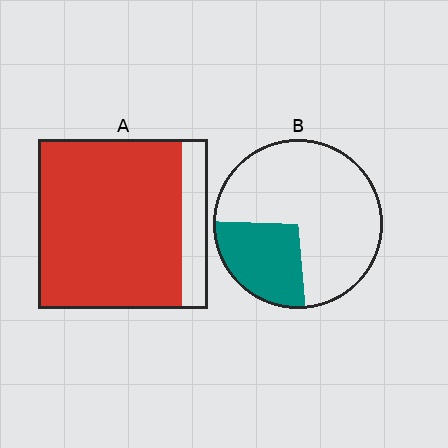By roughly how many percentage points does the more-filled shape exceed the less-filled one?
By roughly 60 percentage points (A over B).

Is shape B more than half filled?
No.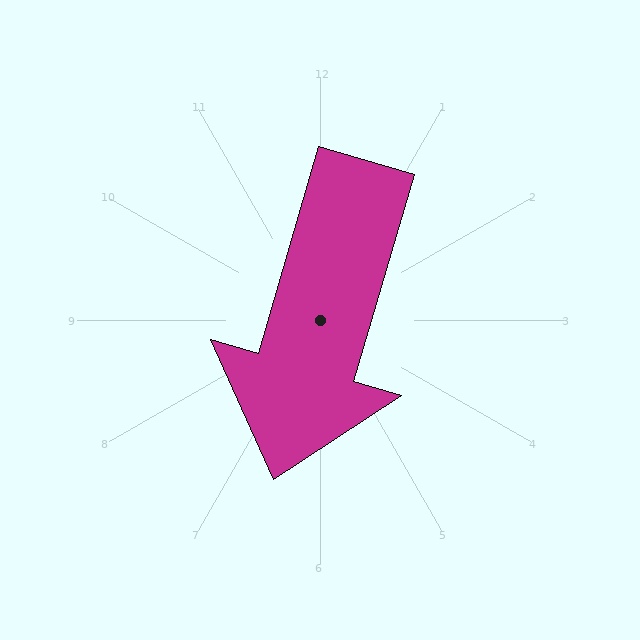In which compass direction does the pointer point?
South.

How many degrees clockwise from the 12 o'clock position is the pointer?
Approximately 196 degrees.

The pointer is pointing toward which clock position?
Roughly 7 o'clock.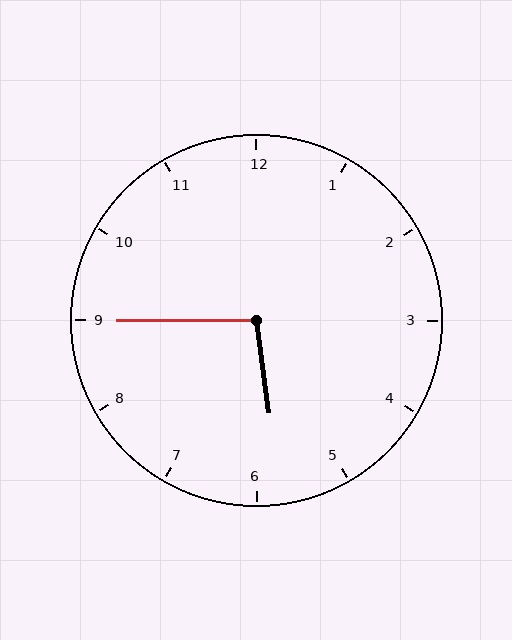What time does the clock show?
5:45.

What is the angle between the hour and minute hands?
Approximately 98 degrees.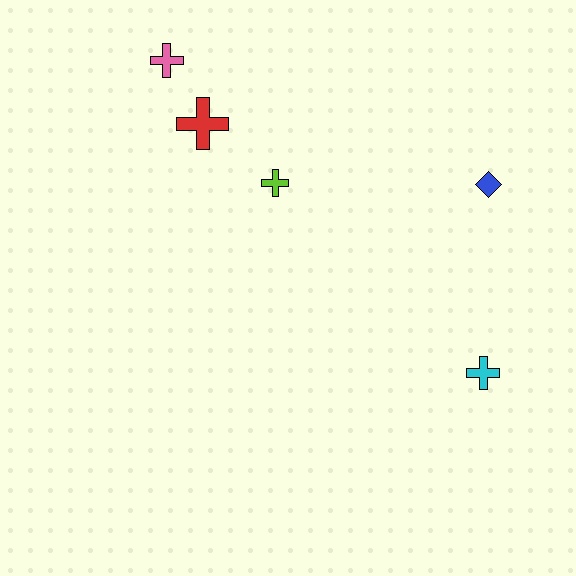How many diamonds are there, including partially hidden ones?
There is 1 diamond.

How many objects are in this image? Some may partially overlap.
There are 5 objects.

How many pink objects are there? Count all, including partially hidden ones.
There is 1 pink object.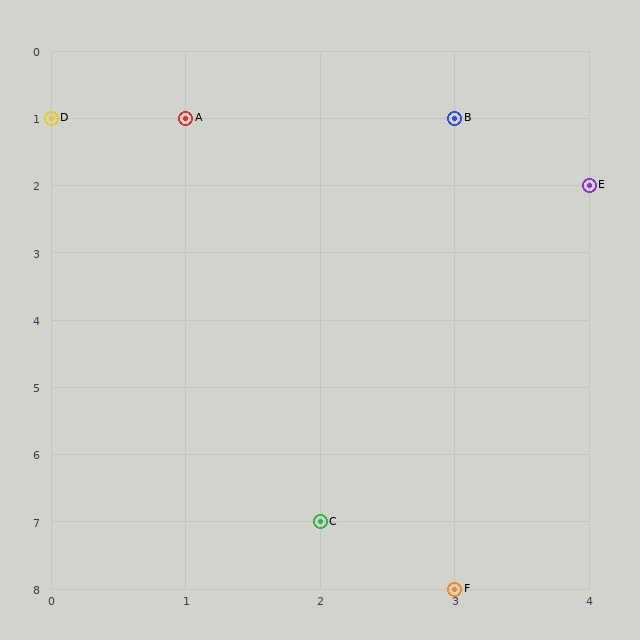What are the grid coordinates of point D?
Point D is at grid coordinates (0, 1).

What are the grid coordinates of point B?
Point B is at grid coordinates (3, 1).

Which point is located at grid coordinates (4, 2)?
Point E is at (4, 2).